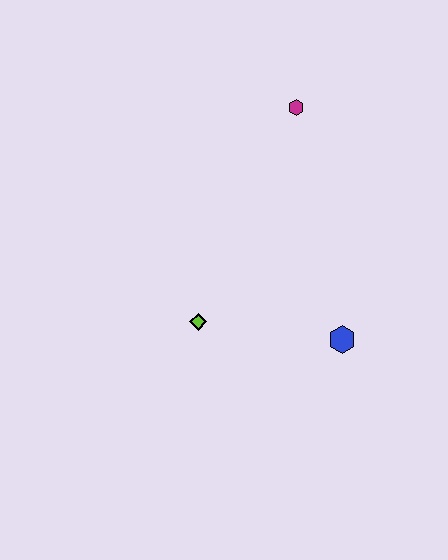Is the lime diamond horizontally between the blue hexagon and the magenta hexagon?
No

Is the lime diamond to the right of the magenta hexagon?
No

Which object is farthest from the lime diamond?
The magenta hexagon is farthest from the lime diamond.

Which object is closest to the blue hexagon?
The lime diamond is closest to the blue hexagon.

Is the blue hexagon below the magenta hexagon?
Yes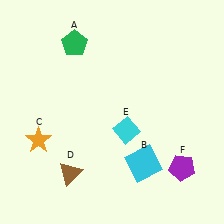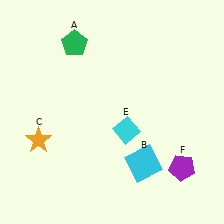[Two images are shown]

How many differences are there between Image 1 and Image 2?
There is 1 difference between the two images.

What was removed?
The brown triangle (D) was removed in Image 2.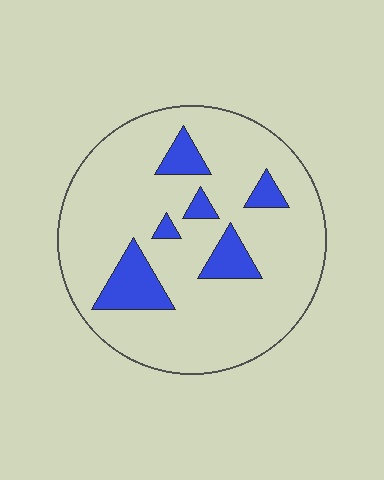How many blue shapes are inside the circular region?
6.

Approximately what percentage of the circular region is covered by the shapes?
Approximately 15%.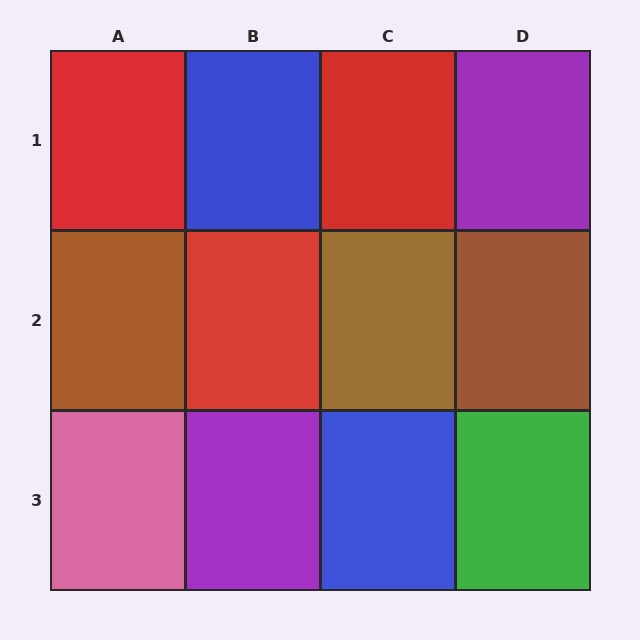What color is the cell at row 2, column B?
Red.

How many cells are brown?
3 cells are brown.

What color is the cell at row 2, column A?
Brown.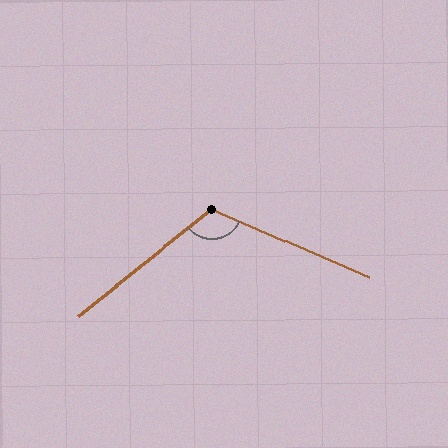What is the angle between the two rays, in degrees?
Approximately 118 degrees.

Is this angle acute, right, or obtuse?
It is obtuse.